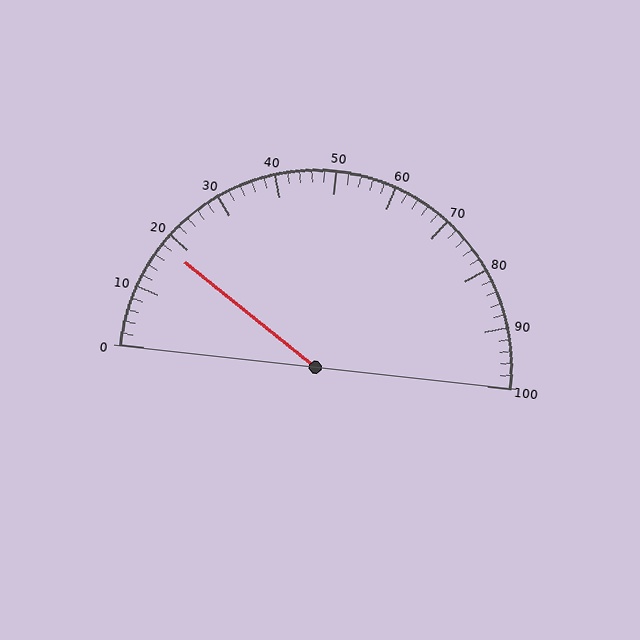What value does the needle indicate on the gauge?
The needle indicates approximately 18.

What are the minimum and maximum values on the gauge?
The gauge ranges from 0 to 100.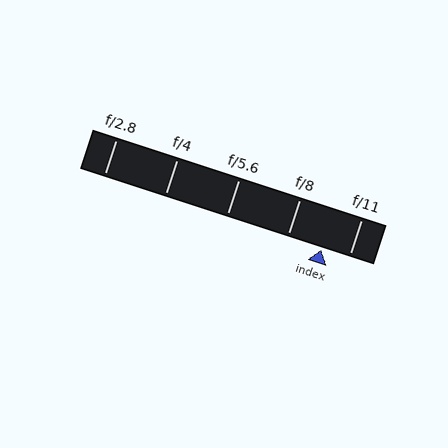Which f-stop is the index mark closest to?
The index mark is closest to f/11.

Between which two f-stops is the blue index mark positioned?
The index mark is between f/8 and f/11.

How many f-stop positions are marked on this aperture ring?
There are 5 f-stop positions marked.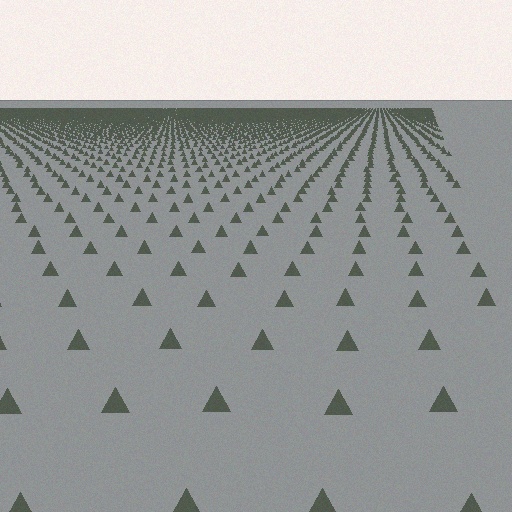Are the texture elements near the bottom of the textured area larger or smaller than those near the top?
Larger. Near the bottom, elements are closer to the viewer and appear at a bigger on-screen size.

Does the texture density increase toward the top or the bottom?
Density increases toward the top.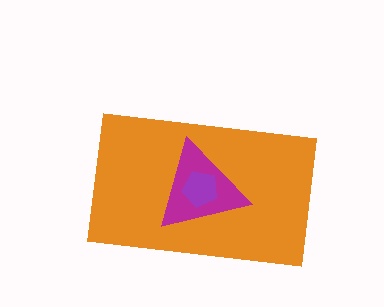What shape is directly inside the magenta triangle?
The purple pentagon.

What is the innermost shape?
The purple pentagon.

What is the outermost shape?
The orange rectangle.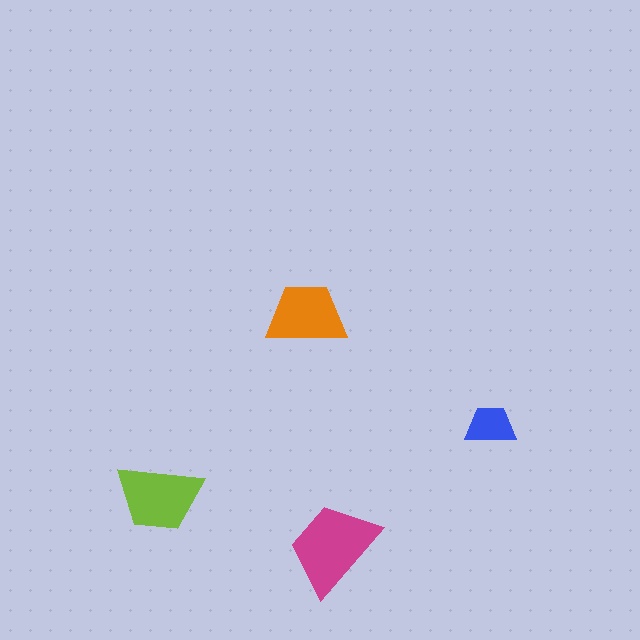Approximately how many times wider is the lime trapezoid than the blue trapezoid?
About 1.5 times wider.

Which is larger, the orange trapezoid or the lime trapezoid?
The lime one.